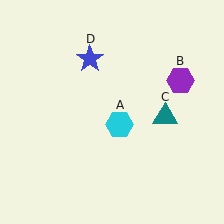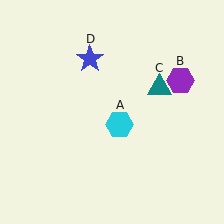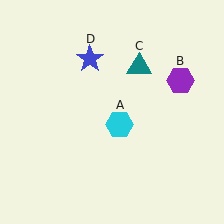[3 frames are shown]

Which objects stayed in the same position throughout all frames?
Cyan hexagon (object A) and purple hexagon (object B) and blue star (object D) remained stationary.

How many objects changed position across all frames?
1 object changed position: teal triangle (object C).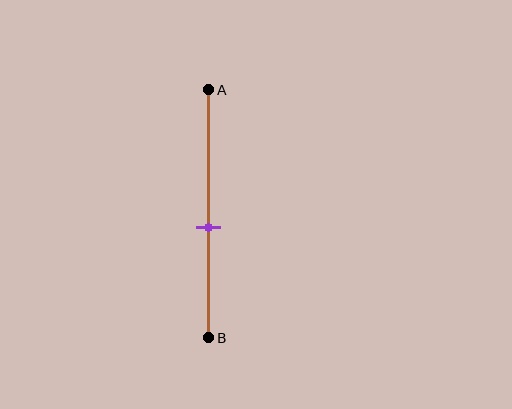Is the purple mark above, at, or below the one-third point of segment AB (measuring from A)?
The purple mark is below the one-third point of segment AB.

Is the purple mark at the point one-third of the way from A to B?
No, the mark is at about 55% from A, not at the 33% one-third point.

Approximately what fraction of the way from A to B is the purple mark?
The purple mark is approximately 55% of the way from A to B.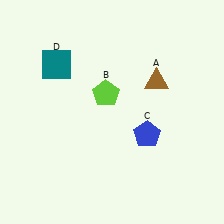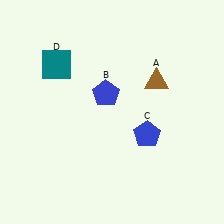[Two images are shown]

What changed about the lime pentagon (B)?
In Image 1, B is lime. In Image 2, it changed to blue.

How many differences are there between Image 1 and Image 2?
There is 1 difference between the two images.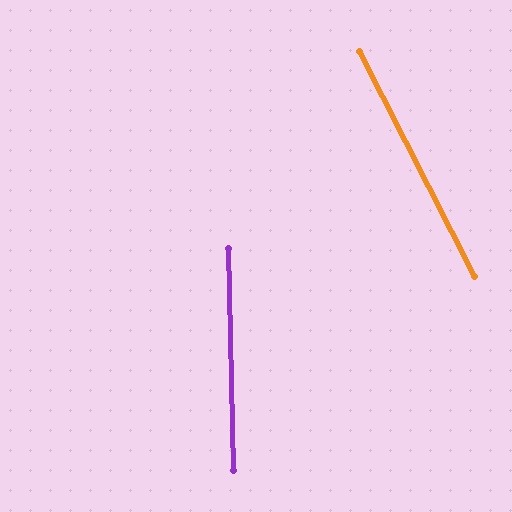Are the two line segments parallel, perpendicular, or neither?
Neither parallel nor perpendicular — they differ by about 26°.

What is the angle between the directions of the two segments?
Approximately 26 degrees.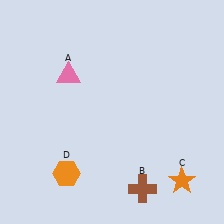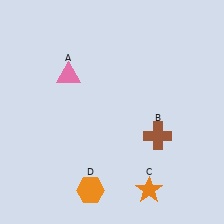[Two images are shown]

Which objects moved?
The objects that moved are: the brown cross (B), the orange star (C), the orange hexagon (D).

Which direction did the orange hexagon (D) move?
The orange hexagon (D) moved right.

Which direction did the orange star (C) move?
The orange star (C) moved left.